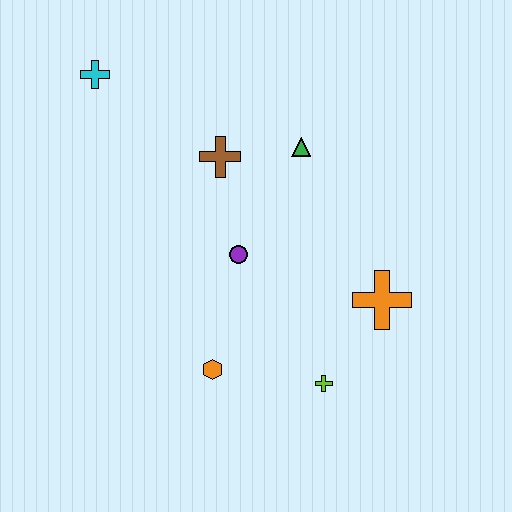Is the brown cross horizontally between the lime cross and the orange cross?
No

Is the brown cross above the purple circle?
Yes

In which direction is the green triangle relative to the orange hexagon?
The green triangle is above the orange hexagon.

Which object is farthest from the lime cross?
The cyan cross is farthest from the lime cross.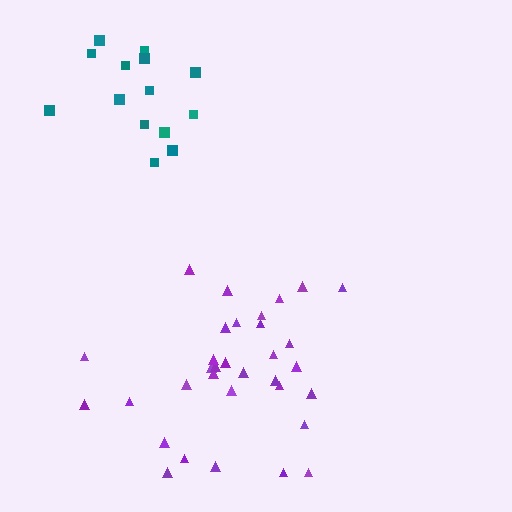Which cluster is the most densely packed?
Purple.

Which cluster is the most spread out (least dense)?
Teal.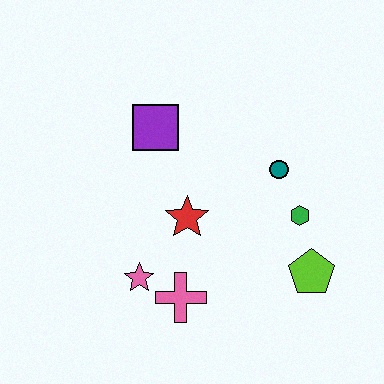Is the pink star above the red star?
No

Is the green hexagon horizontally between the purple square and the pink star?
No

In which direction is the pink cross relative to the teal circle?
The pink cross is below the teal circle.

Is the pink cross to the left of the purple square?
No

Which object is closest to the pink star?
The pink cross is closest to the pink star.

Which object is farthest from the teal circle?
The pink star is farthest from the teal circle.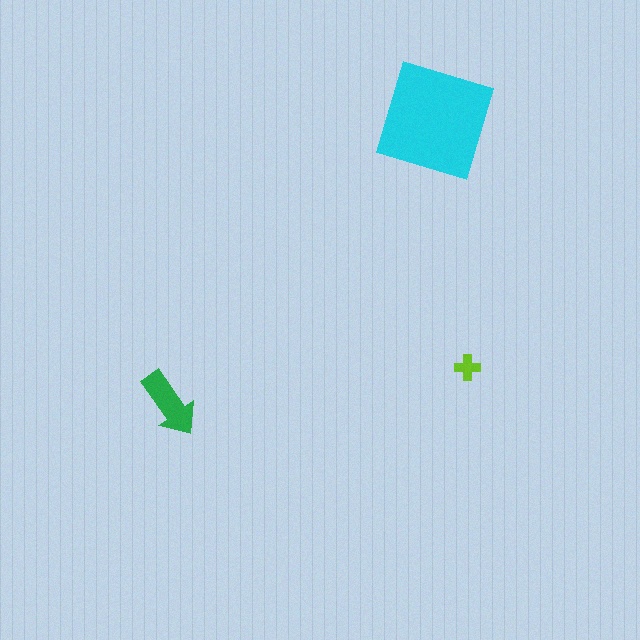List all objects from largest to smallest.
The cyan square, the green arrow, the lime cross.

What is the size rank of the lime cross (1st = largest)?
3rd.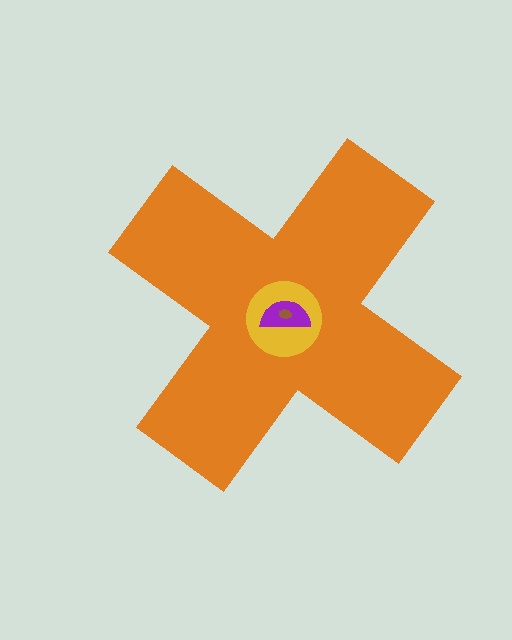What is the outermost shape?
The orange cross.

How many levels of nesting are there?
4.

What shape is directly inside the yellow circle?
The purple semicircle.